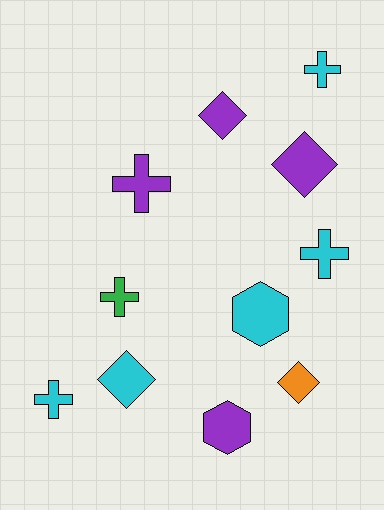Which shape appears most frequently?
Cross, with 5 objects.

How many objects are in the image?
There are 11 objects.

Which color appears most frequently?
Cyan, with 5 objects.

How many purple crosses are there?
There is 1 purple cross.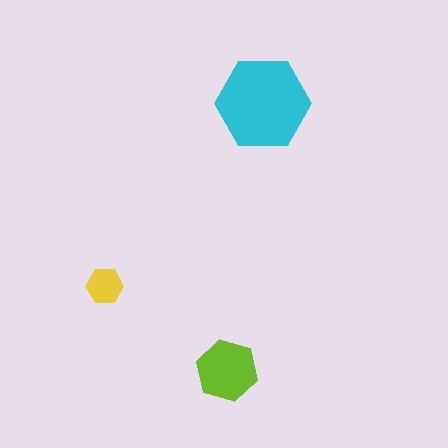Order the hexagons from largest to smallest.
the cyan one, the lime one, the yellow one.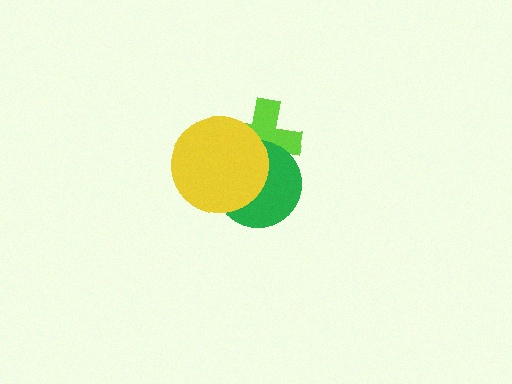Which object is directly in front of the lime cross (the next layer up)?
The green circle is directly in front of the lime cross.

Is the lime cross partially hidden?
Yes, it is partially covered by another shape.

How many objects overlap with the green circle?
2 objects overlap with the green circle.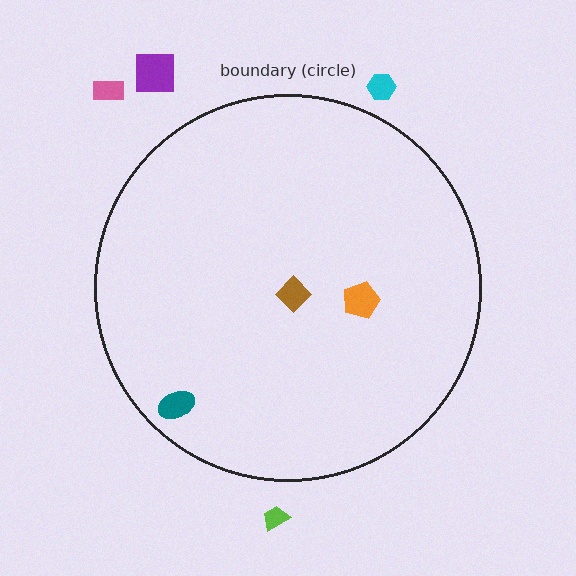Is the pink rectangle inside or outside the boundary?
Outside.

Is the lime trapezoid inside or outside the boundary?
Outside.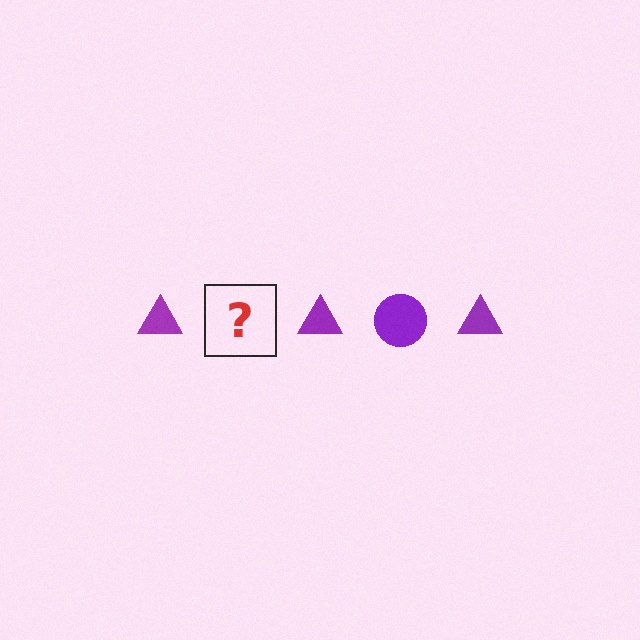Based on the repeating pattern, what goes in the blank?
The blank should be a purple circle.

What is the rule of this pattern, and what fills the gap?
The rule is that the pattern cycles through triangle, circle shapes in purple. The gap should be filled with a purple circle.